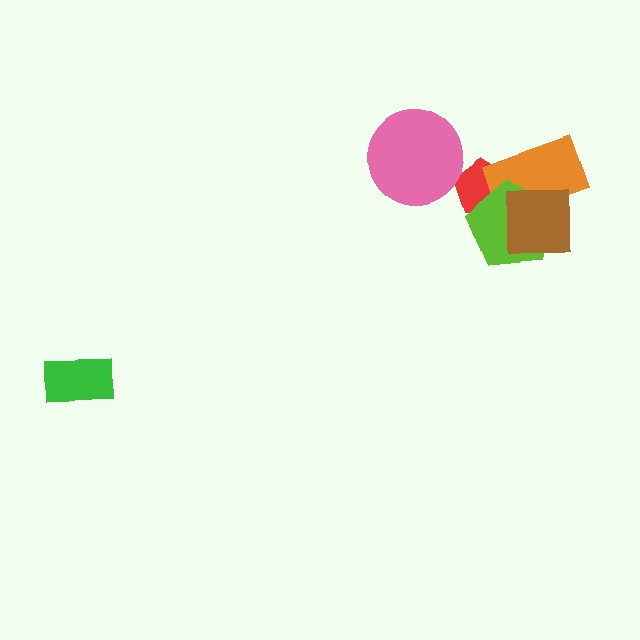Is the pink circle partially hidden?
No, no other shape covers it.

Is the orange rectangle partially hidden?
Yes, it is partially covered by another shape.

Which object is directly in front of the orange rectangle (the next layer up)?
The lime pentagon is directly in front of the orange rectangle.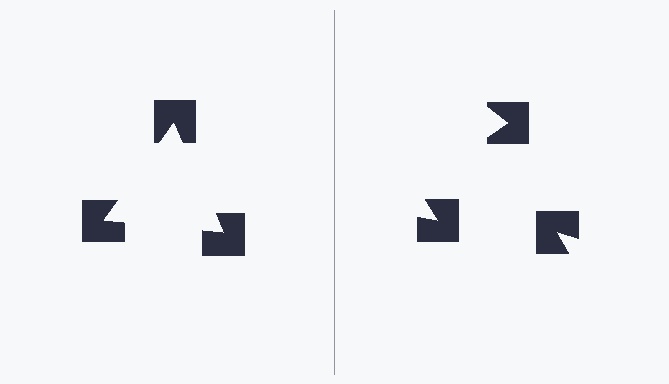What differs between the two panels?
The notched squares are positioned identically on both sides; only the wedge orientations differ. On the left they align to a triangle; on the right they are misaligned.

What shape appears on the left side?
An illusory triangle.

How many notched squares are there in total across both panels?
6 — 3 on each side.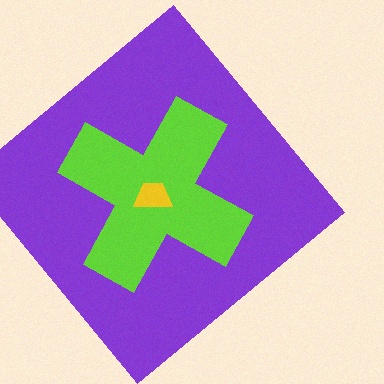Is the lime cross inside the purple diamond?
Yes.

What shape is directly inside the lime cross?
The yellow trapezoid.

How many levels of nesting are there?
3.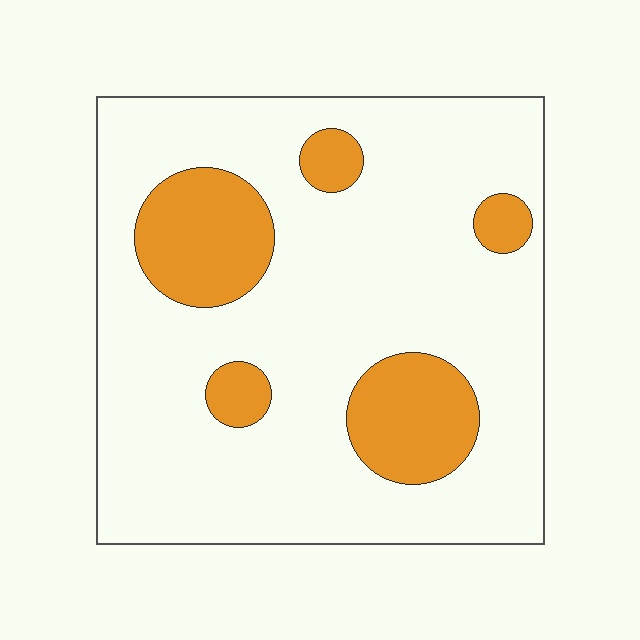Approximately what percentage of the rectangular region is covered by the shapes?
Approximately 20%.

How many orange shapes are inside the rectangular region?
5.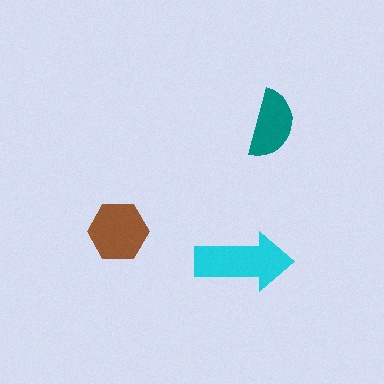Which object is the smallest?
The teal semicircle.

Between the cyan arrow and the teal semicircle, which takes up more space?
The cyan arrow.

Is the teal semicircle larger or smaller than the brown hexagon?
Smaller.